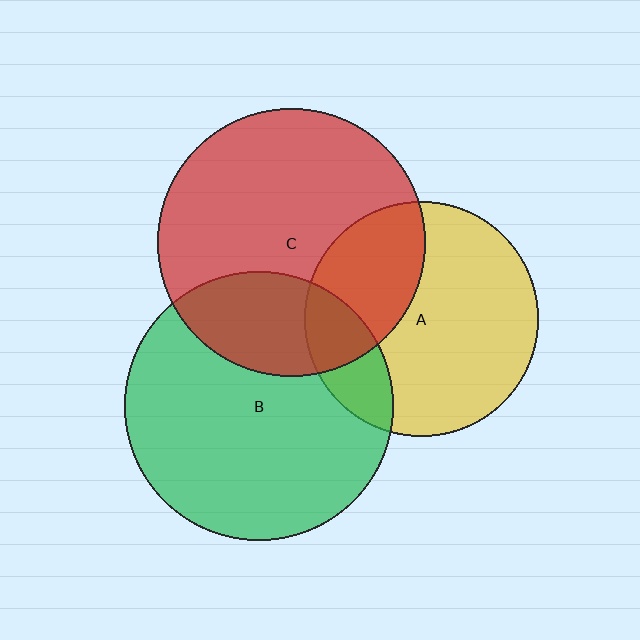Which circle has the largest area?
Circle B (green).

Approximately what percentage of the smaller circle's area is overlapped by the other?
Approximately 25%.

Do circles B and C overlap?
Yes.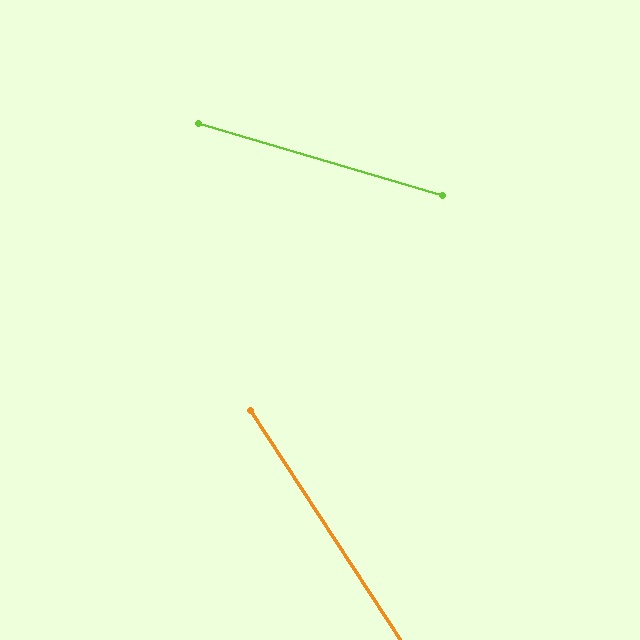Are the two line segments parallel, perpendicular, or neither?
Neither parallel nor perpendicular — they differ by about 40°.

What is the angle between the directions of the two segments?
Approximately 40 degrees.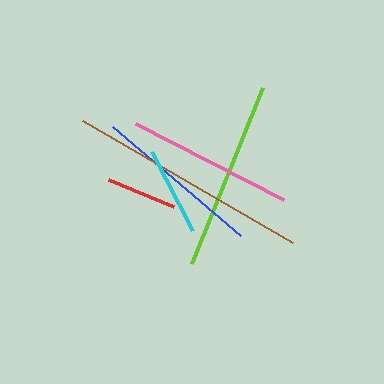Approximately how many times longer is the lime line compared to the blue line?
The lime line is approximately 1.1 times the length of the blue line.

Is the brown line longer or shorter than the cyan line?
The brown line is longer than the cyan line.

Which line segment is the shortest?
The red line is the shortest at approximately 70 pixels.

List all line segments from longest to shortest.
From longest to shortest: brown, lime, blue, pink, cyan, red.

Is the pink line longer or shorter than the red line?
The pink line is longer than the red line.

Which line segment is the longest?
The brown line is the longest at approximately 243 pixels.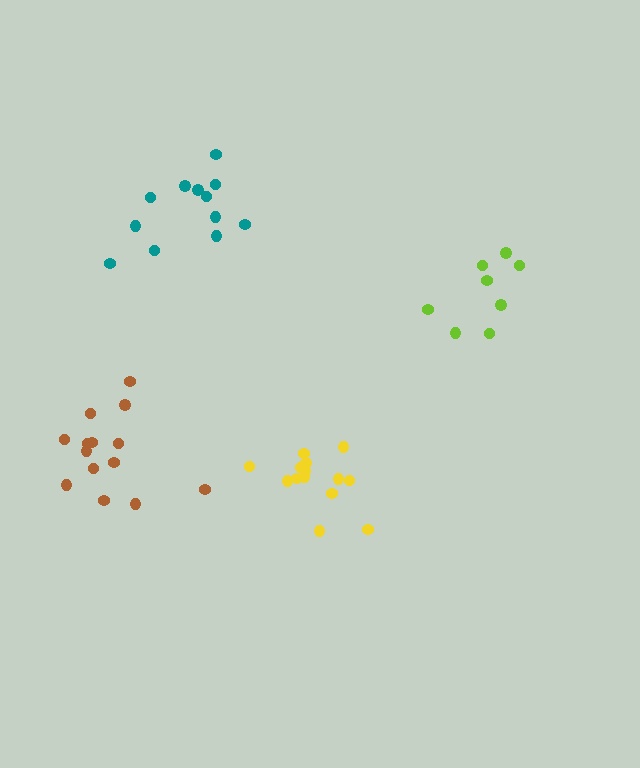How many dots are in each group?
Group 1: 8 dots, Group 2: 14 dots, Group 3: 14 dots, Group 4: 12 dots (48 total).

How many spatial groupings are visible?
There are 4 spatial groupings.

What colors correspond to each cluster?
The clusters are colored: lime, brown, yellow, teal.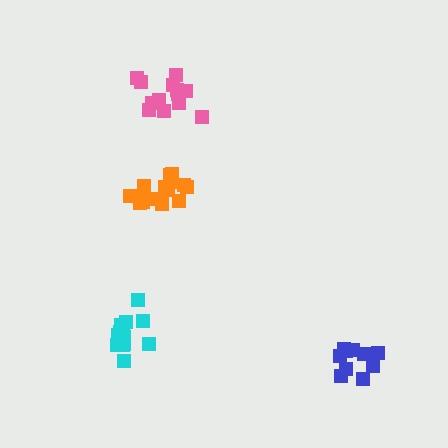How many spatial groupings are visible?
There are 4 spatial groupings.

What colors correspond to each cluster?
The clusters are colored: cyan, blue, orange, pink.